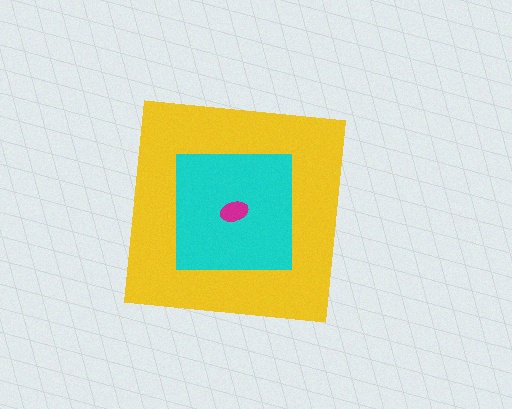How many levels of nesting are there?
3.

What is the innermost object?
The magenta ellipse.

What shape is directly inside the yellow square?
The cyan square.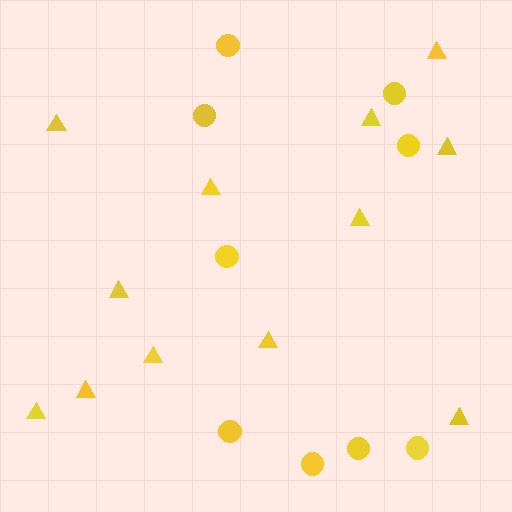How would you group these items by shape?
There are 2 groups: one group of circles (9) and one group of triangles (12).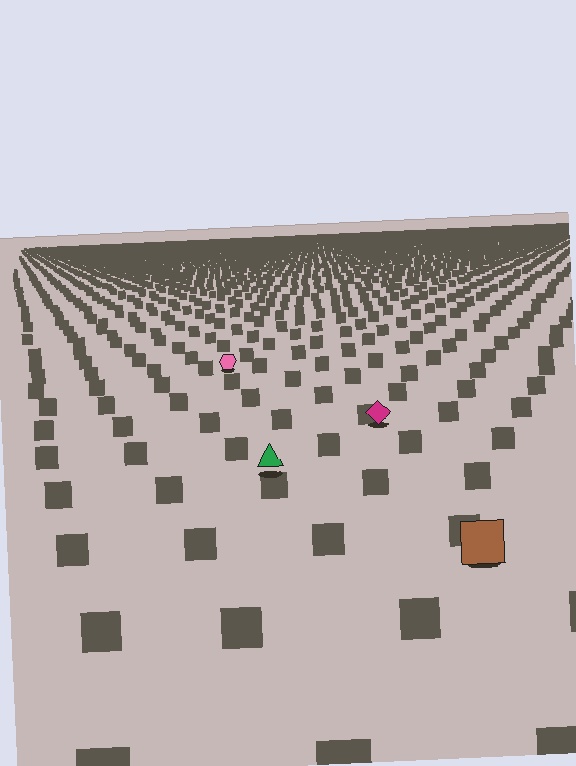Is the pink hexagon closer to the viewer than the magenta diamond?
No. The magenta diamond is closer — you can tell from the texture gradient: the ground texture is coarser near it.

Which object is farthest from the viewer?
The pink hexagon is farthest from the viewer. It appears smaller and the ground texture around it is denser.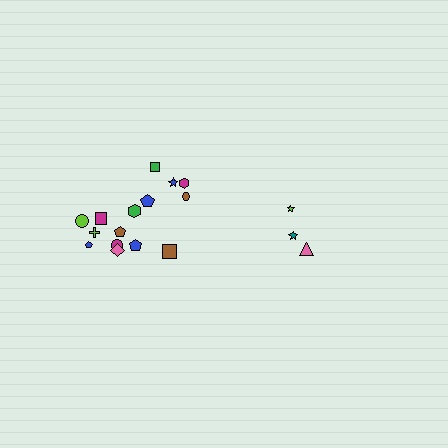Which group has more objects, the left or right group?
The left group.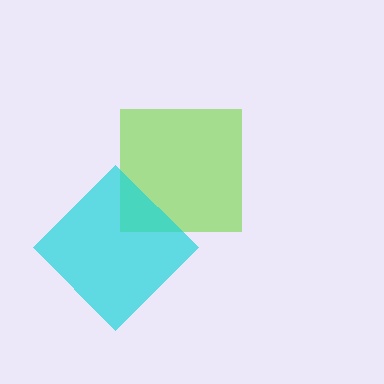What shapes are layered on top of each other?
The layered shapes are: a lime square, a cyan diamond.